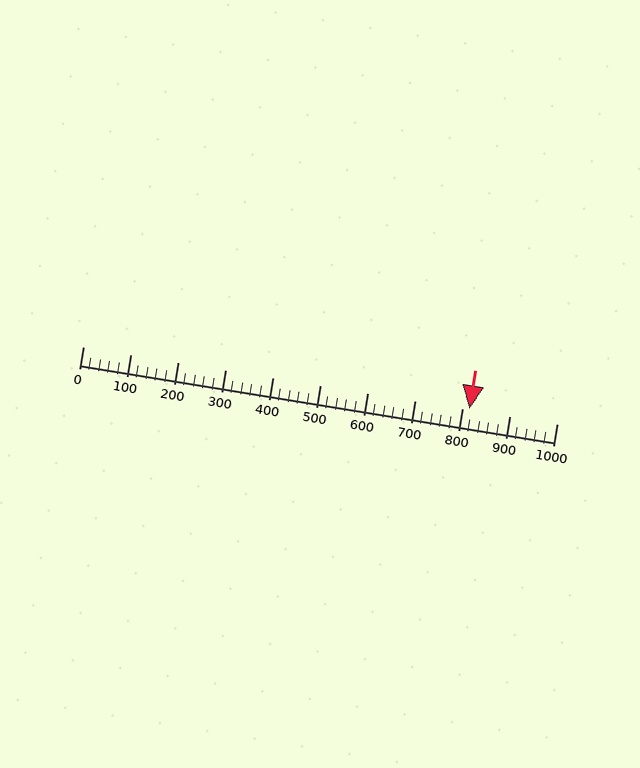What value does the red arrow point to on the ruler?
The red arrow points to approximately 815.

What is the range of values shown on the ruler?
The ruler shows values from 0 to 1000.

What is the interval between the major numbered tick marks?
The major tick marks are spaced 100 units apart.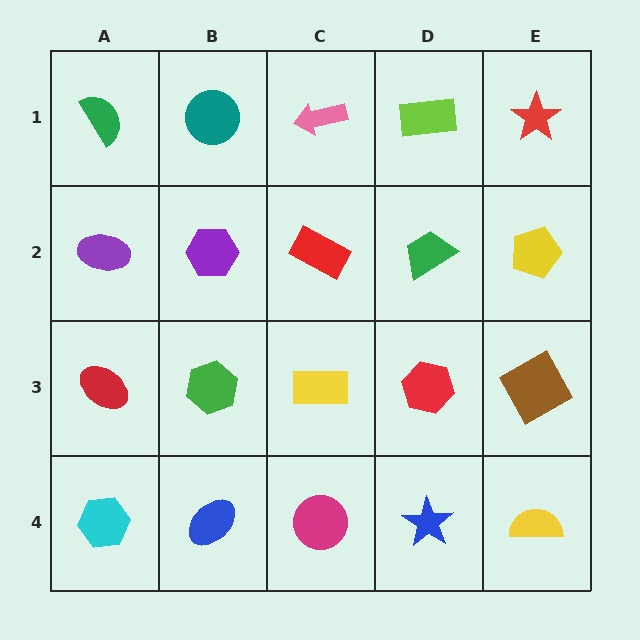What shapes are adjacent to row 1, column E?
A yellow pentagon (row 2, column E), a lime rectangle (row 1, column D).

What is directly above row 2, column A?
A green semicircle.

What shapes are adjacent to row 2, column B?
A teal circle (row 1, column B), a green hexagon (row 3, column B), a purple ellipse (row 2, column A), a red rectangle (row 2, column C).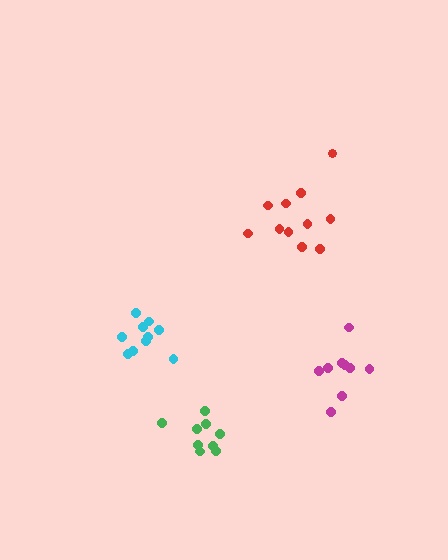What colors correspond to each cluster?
The clusters are colored: green, magenta, red, cyan.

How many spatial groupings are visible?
There are 4 spatial groupings.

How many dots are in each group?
Group 1: 9 dots, Group 2: 9 dots, Group 3: 11 dots, Group 4: 10 dots (39 total).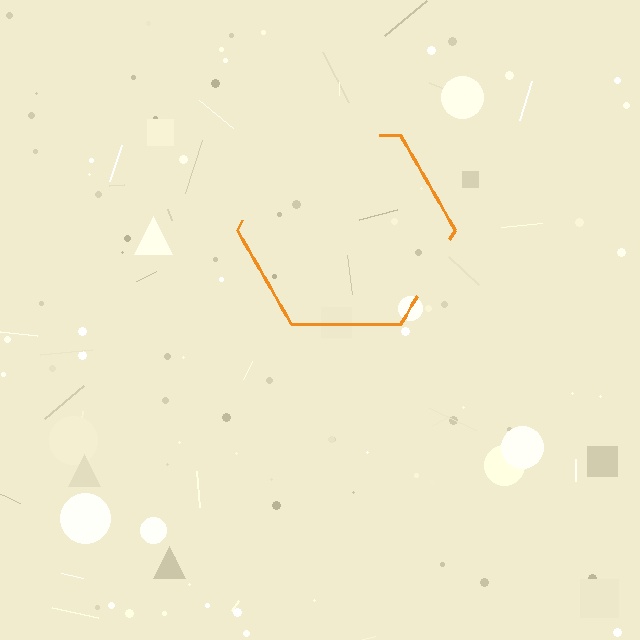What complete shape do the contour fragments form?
The contour fragments form a hexagon.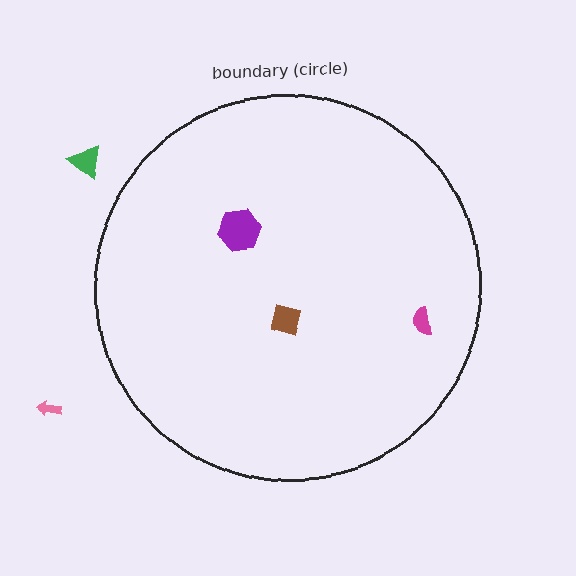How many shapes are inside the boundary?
3 inside, 2 outside.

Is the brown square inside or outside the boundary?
Inside.